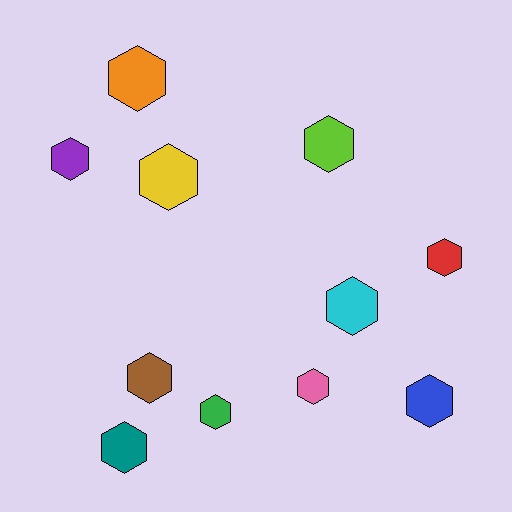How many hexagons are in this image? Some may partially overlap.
There are 11 hexagons.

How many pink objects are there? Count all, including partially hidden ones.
There is 1 pink object.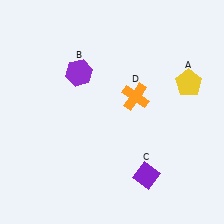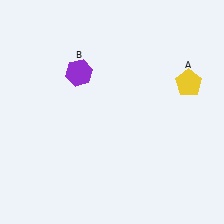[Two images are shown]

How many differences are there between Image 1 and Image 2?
There are 2 differences between the two images.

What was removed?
The purple diamond (C), the orange cross (D) were removed in Image 2.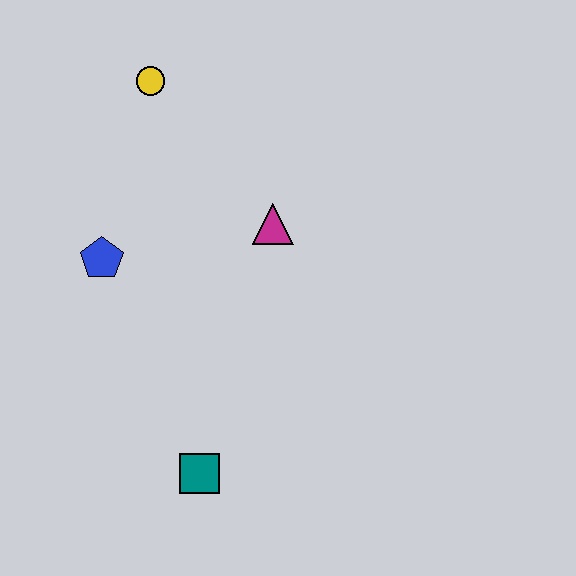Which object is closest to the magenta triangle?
The blue pentagon is closest to the magenta triangle.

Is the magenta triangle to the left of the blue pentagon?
No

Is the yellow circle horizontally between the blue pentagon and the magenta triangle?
Yes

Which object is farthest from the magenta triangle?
The teal square is farthest from the magenta triangle.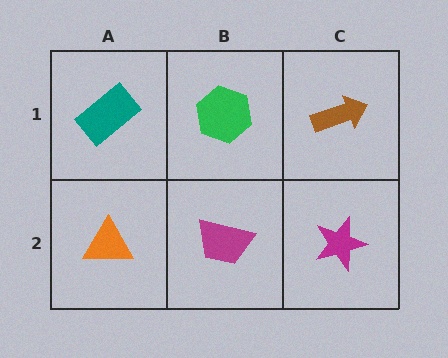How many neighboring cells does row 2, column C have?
2.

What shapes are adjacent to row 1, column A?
An orange triangle (row 2, column A), a green hexagon (row 1, column B).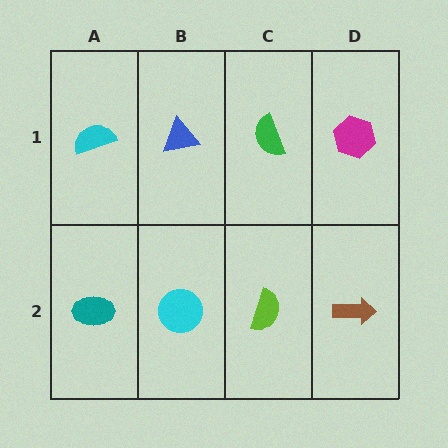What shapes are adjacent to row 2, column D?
A magenta hexagon (row 1, column D), a lime semicircle (row 2, column C).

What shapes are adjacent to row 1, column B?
A cyan circle (row 2, column B), a cyan semicircle (row 1, column A), a green semicircle (row 1, column C).